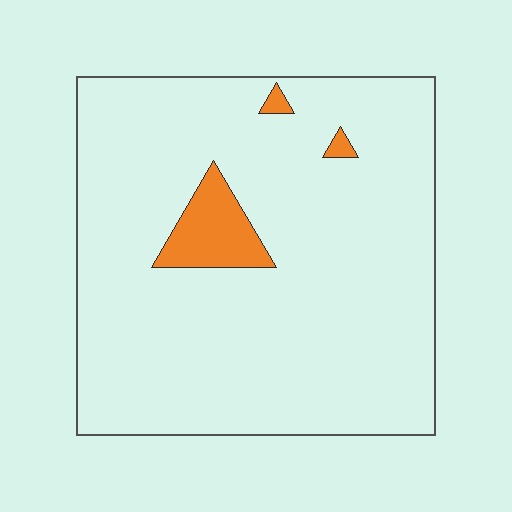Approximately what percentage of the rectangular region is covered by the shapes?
Approximately 5%.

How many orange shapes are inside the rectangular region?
3.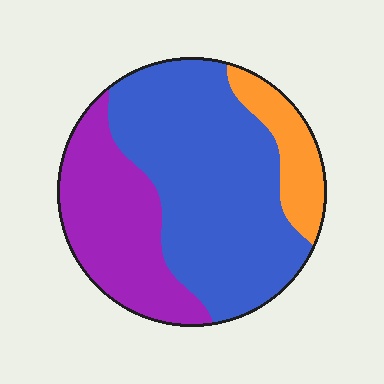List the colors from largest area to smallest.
From largest to smallest: blue, purple, orange.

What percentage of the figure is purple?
Purple covers 30% of the figure.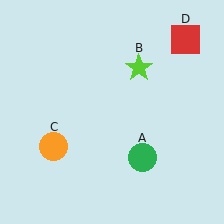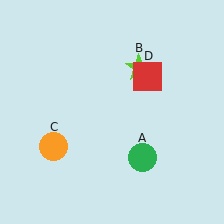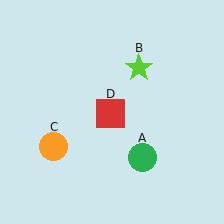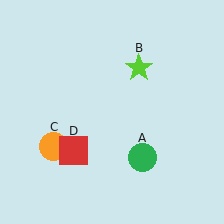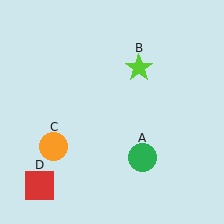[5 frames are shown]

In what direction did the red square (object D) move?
The red square (object D) moved down and to the left.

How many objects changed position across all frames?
1 object changed position: red square (object D).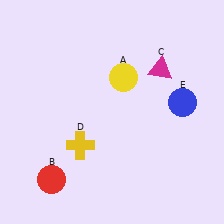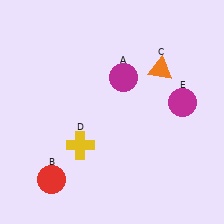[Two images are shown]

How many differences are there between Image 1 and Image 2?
There are 3 differences between the two images.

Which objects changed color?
A changed from yellow to magenta. C changed from magenta to orange. E changed from blue to magenta.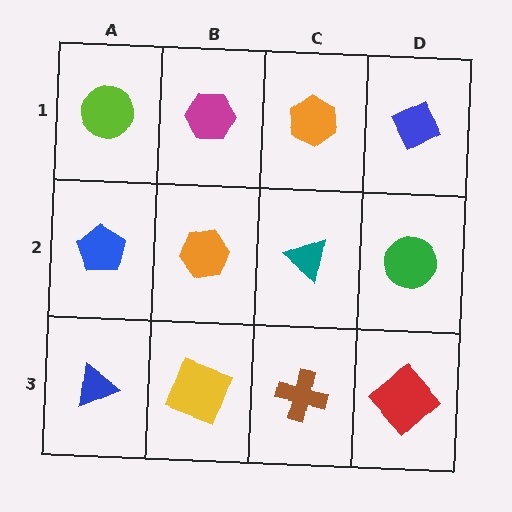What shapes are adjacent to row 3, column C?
A teal triangle (row 2, column C), a yellow square (row 3, column B), a red diamond (row 3, column D).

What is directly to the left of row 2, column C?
An orange hexagon.